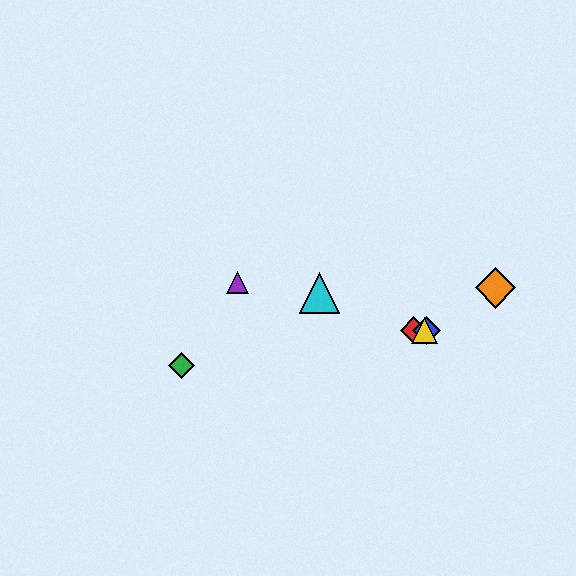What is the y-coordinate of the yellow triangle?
The yellow triangle is at y≈330.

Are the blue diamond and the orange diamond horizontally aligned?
No, the blue diamond is at y≈330 and the orange diamond is at y≈288.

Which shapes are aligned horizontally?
The red diamond, the blue diamond, the yellow triangle are aligned horizontally.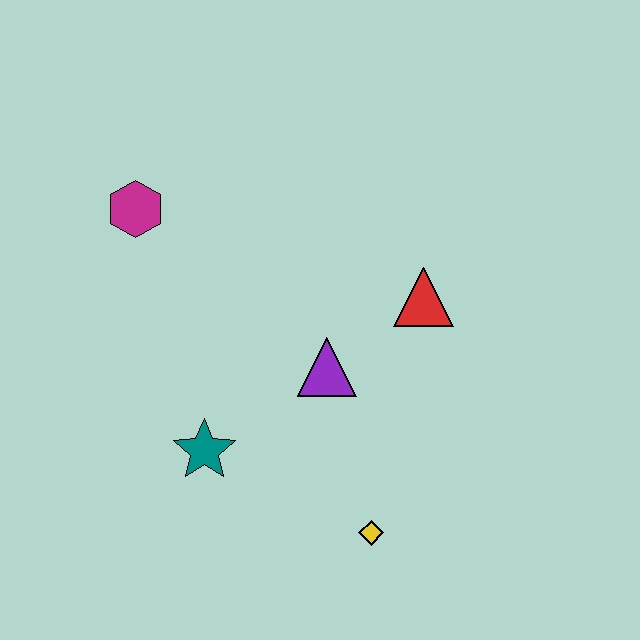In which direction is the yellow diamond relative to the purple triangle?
The yellow diamond is below the purple triangle.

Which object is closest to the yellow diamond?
The purple triangle is closest to the yellow diamond.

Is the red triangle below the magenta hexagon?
Yes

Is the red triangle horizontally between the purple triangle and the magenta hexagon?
No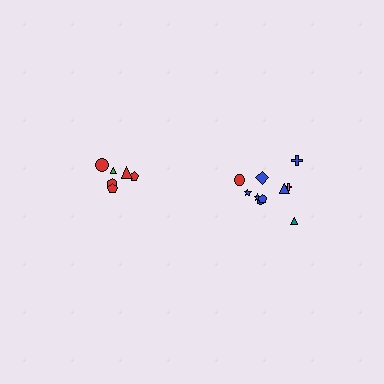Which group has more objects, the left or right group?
The right group.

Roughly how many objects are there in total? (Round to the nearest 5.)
Roughly 15 objects in total.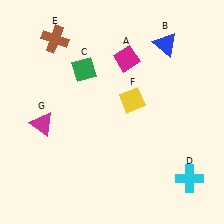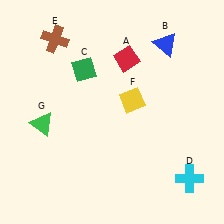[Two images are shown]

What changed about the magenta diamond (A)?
In Image 1, A is magenta. In Image 2, it changed to red.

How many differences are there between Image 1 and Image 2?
There are 2 differences between the two images.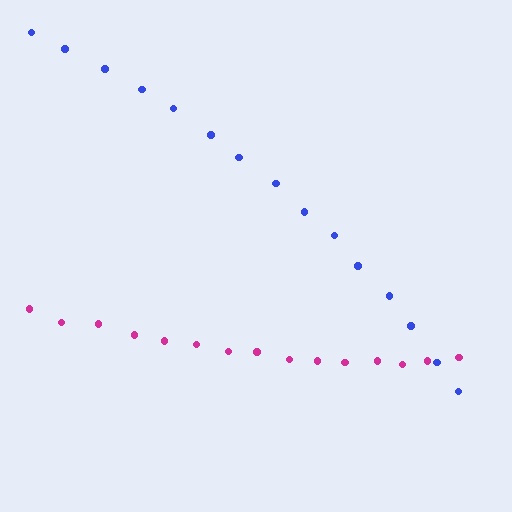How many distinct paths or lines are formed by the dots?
There are 2 distinct paths.